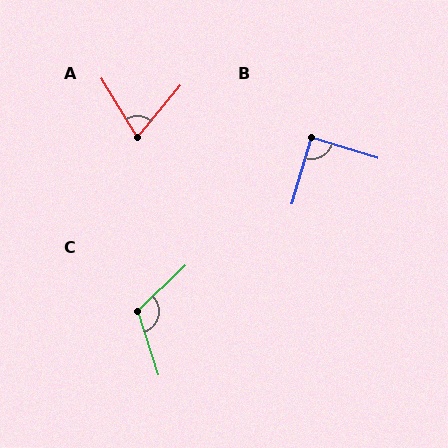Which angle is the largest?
C, at approximately 116 degrees.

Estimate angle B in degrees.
Approximately 88 degrees.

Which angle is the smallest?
A, at approximately 71 degrees.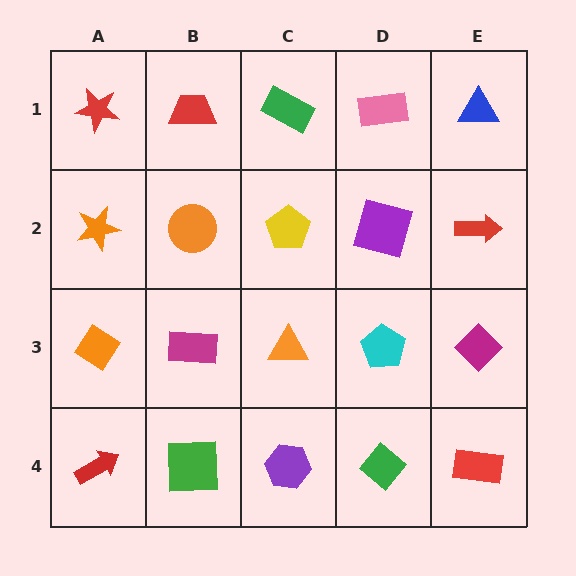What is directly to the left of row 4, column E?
A green diamond.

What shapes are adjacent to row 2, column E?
A blue triangle (row 1, column E), a magenta diamond (row 3, column E), a purple square (row 2, column D).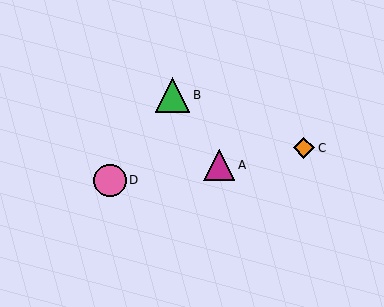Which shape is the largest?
The green triangle (labeled B) is the largest.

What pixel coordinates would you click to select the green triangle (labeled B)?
Click at (173, 95) to select the green triangle B.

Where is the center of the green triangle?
The center of the green triangle is at (173, 95).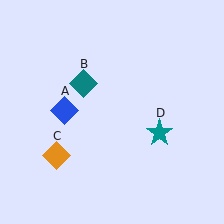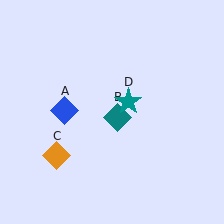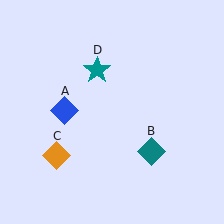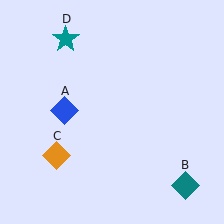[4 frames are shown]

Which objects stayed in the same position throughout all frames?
Blue diamond (object A) and orange diamond (object C) remained stationary.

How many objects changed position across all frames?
2 objects changed position: teal diamond (object B), teal star (object D).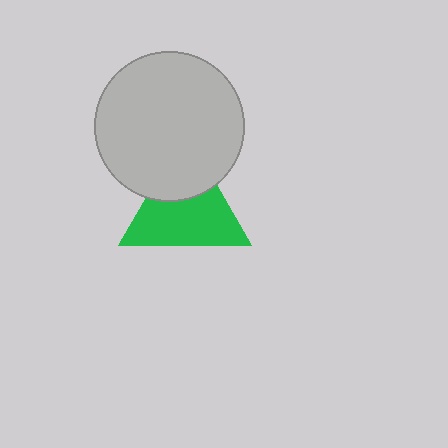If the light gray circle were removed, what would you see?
You would see the complete green triangle.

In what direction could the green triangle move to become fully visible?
The green triangle could move down. That would shift it out from behind the light gray circle entirely.